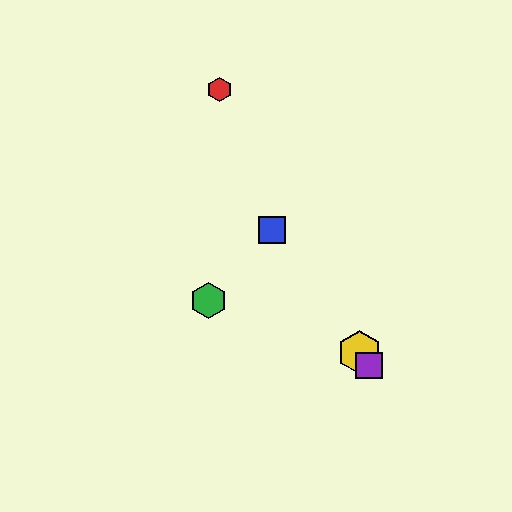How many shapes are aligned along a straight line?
3 shapes (the blue square, the yellow hexagon, the purple square) are aligned along a straight line.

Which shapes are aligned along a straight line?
The blue square, the yellow hexagon, the purple square are aligned along a straight line.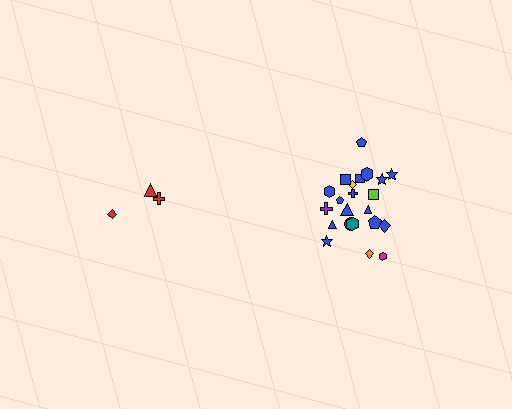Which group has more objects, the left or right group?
The right group.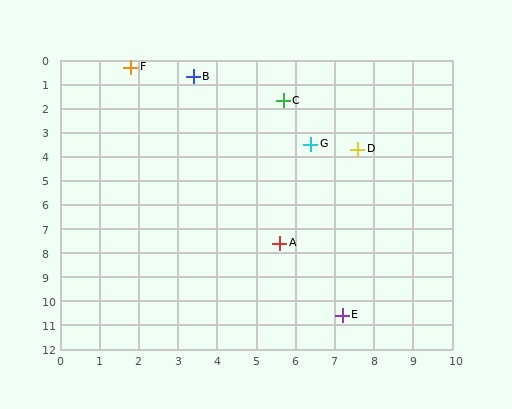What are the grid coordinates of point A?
Point A is at approximately (5.6, 7.6).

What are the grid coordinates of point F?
Point F is at approximately (1.8, 0.3).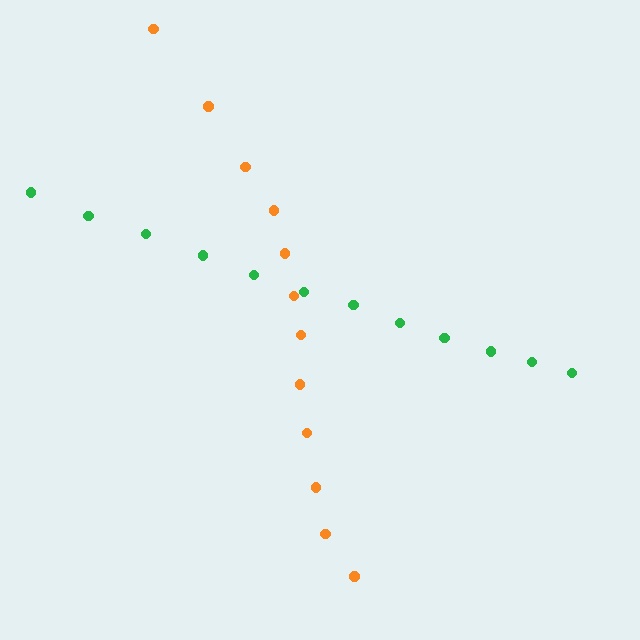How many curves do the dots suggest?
There are 2 distinct paths.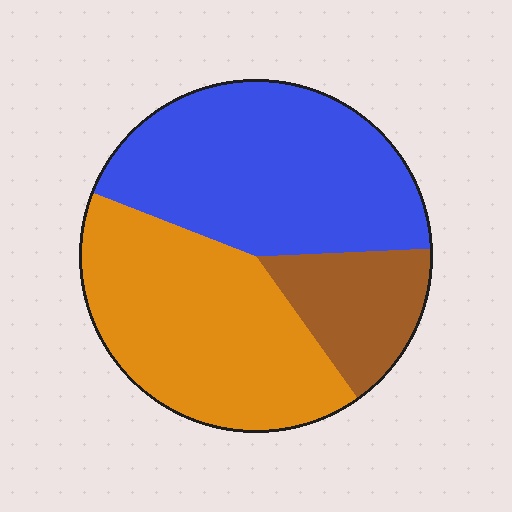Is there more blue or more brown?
Blue.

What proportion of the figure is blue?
Blue covers 43% of the figure.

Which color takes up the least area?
Brown, at roughly 15%.